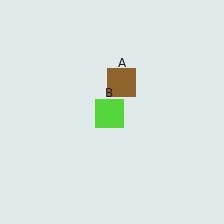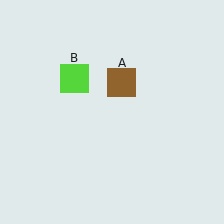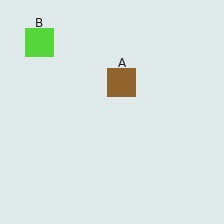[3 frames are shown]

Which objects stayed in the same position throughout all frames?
Brown square (object A) remained stationary.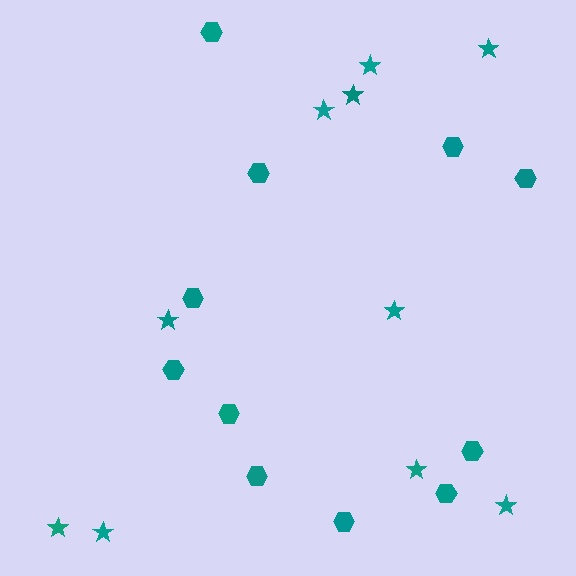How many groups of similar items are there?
There are 2 groups: one group of hexagons (11) and one group of stars (10).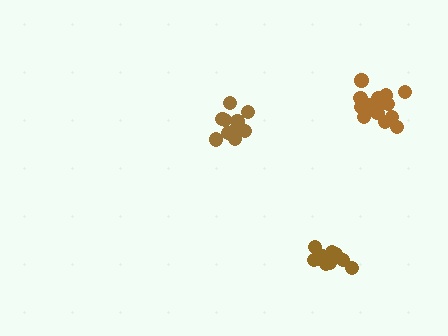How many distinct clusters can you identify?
There are 3 distinct clusters.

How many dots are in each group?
Group 1: 16 dots, Group 2: 10 dots, Group 3: 11 dots (37 total).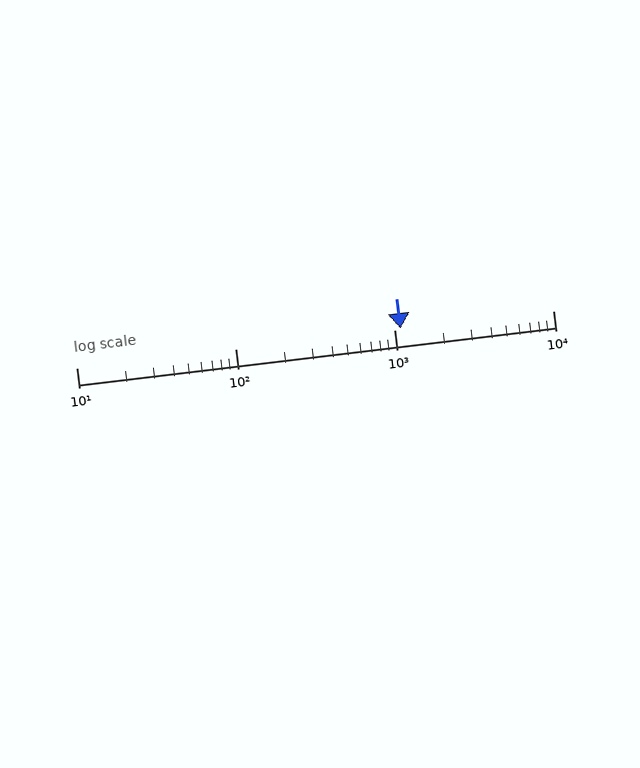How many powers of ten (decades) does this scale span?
The scale spans 3 decades, from 10 to 10000.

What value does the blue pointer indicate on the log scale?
The pointer indicates approximately 1100.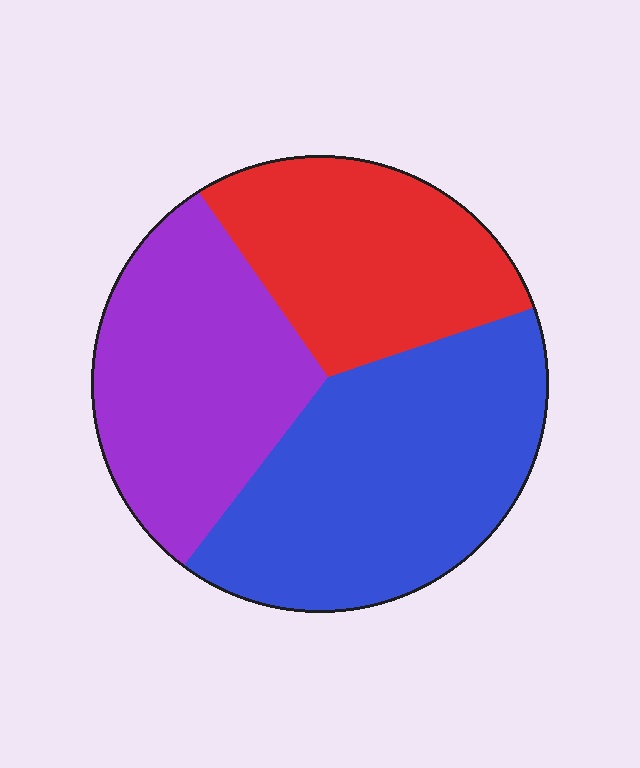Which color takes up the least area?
Red, at roughly 30%.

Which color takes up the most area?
Blue, at roughly 40%.